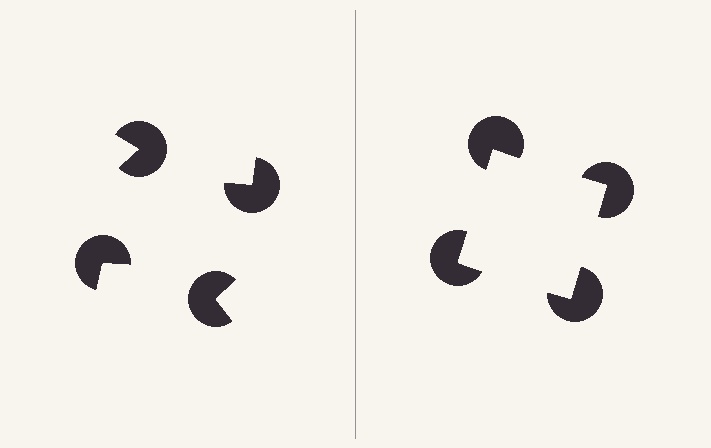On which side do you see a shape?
An illusory square appears on the right side. On the left side the wedge cuts are rotated, so no coherent shape forms.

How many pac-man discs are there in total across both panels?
8 — 4 on each side.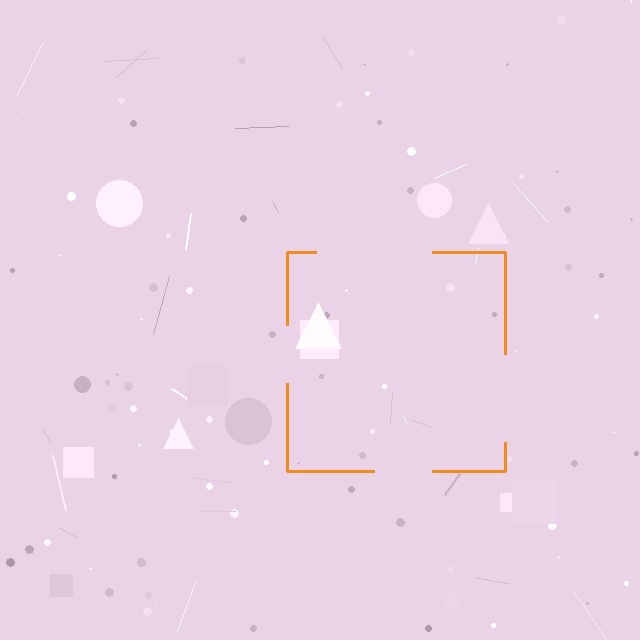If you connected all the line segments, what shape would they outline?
They would outline a square.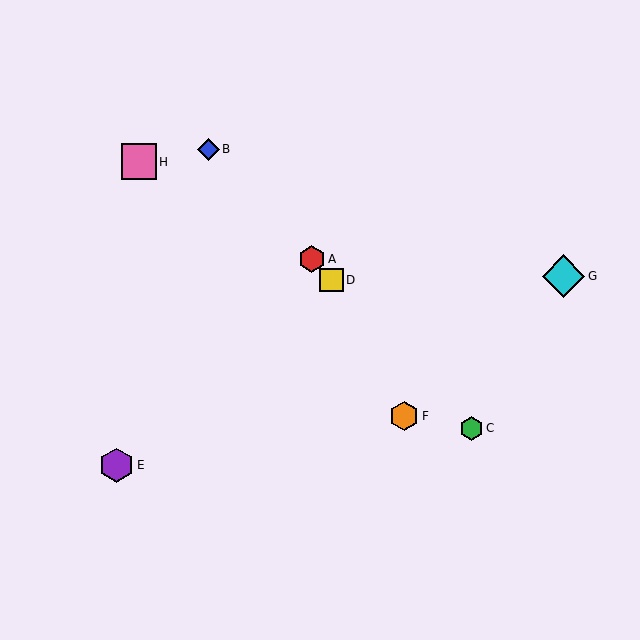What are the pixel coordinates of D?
Object D is at (332, 280).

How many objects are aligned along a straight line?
4 objects (A, B, C, D) are aligned along a straight line.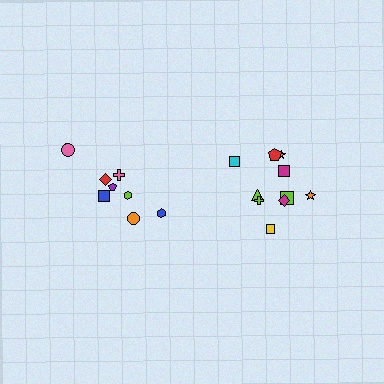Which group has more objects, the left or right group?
The right group.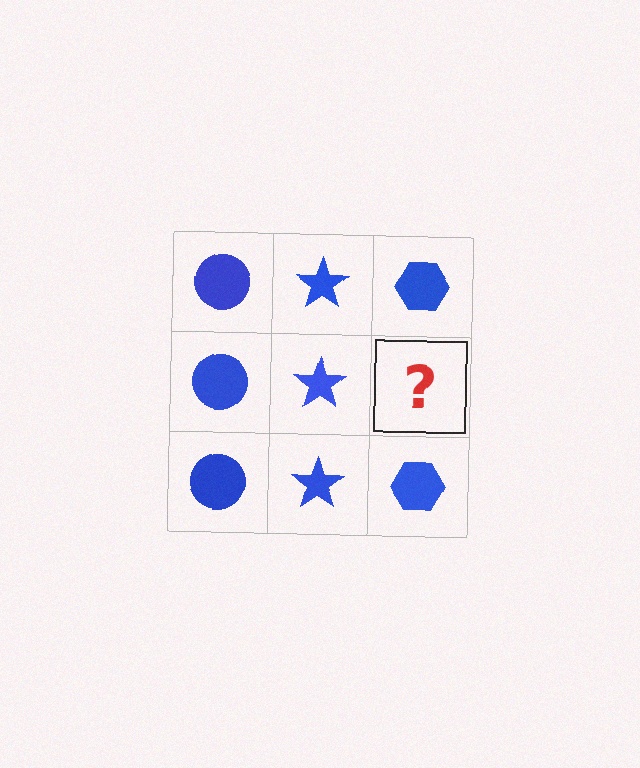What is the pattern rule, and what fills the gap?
The rule is that each column has a consistent shape. The gap should be filled with a blue hexagon.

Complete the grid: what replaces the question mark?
The question mark should be replaced with a blue hexagon.